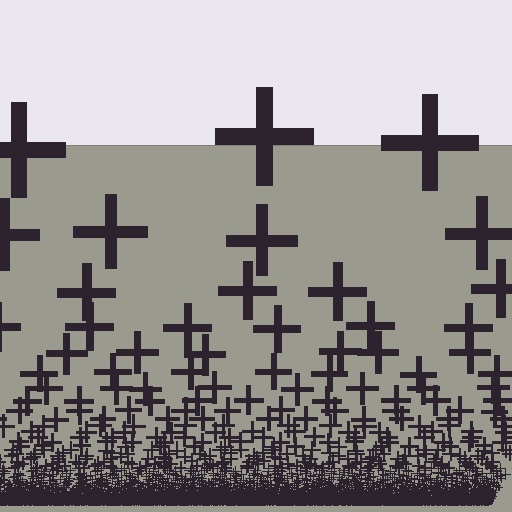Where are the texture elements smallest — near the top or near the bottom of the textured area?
Near the bottom.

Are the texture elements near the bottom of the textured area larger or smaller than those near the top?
Smaller. The gradient is inverted — elements near the bottom are smaller and denser.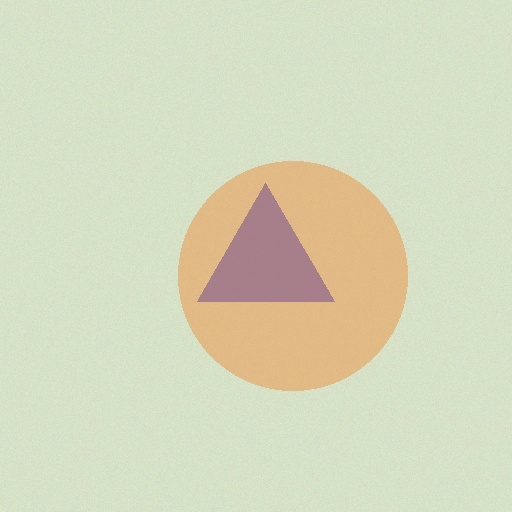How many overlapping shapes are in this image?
There are 2 overlapping shapes in the image.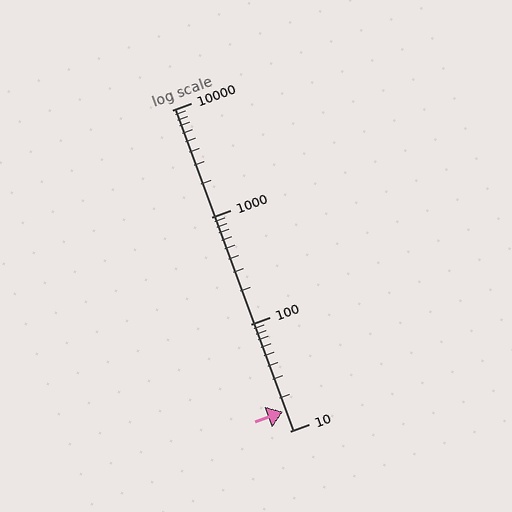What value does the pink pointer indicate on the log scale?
The pointer indicates approximately 15.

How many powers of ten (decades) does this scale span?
The scale spans 3 decades, from 10 to 10000.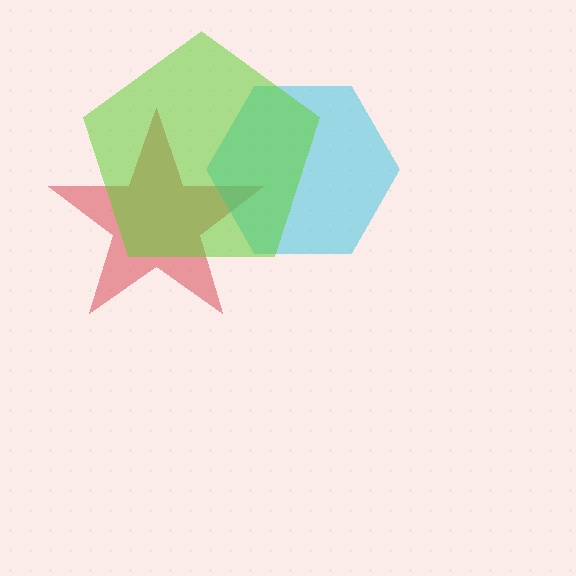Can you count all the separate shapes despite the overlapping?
Yes, there are 3 separate shapes.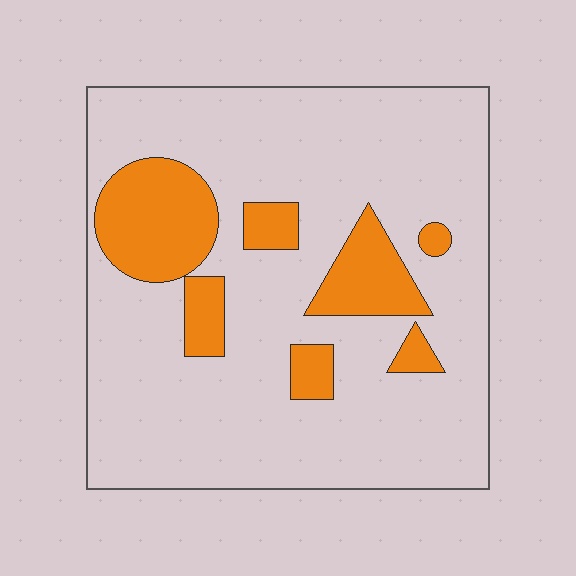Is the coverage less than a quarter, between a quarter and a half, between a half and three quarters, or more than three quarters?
Less than a quarter.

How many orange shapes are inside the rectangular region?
7.